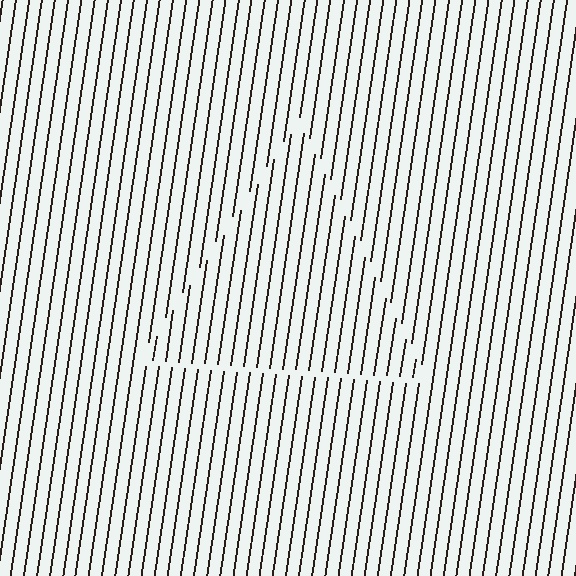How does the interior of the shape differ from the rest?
The interior of the shape contains the same grating, shifted by half a period — the contour is defined by the phase discontinuity where line-ends from the inner and outer gratings abut.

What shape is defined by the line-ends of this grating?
An illusory triangle. The interior of the shape contains the same grating, shifted by half a period — the contour is defined by the phase discontinuity where line-ends from the inner and outer gratings abut.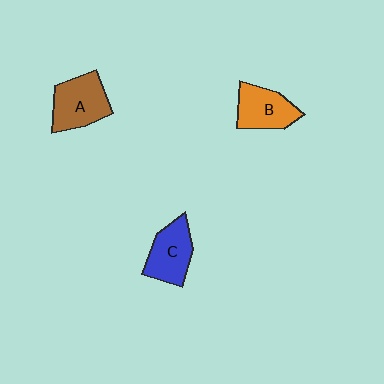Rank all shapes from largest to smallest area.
From largest to smallest: A (brown), C (blue), B (orange).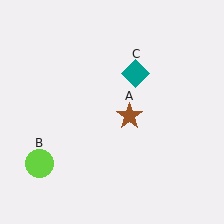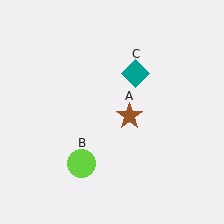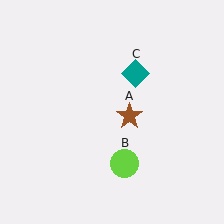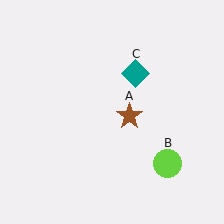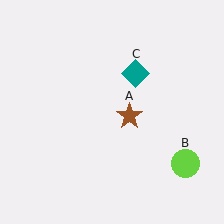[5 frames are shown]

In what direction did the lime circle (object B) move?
The lime circle (object B) moved right.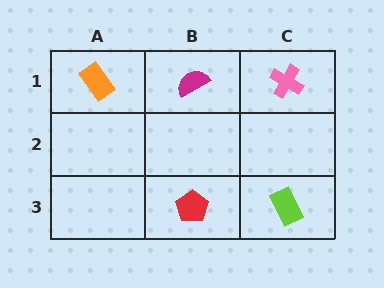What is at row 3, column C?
A lime rectangle.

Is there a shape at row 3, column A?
No, that cell is empty.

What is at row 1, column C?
A pink cross.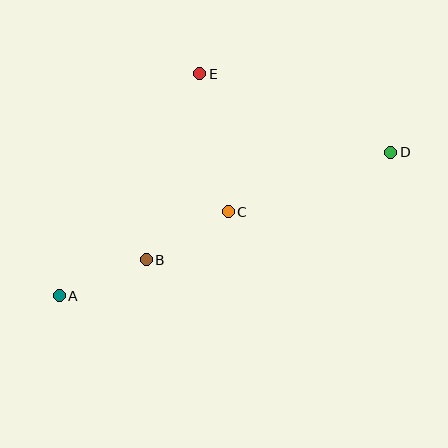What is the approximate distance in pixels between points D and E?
The distance between D and E is approximately 206 pixels.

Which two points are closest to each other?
Points A and B are closest to each other.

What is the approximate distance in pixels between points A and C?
The distance between A and C is approximately 189 pixels.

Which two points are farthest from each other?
Points A and D are farthest from each other.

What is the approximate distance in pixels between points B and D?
The distance between B and D is approximately 267 pixels.